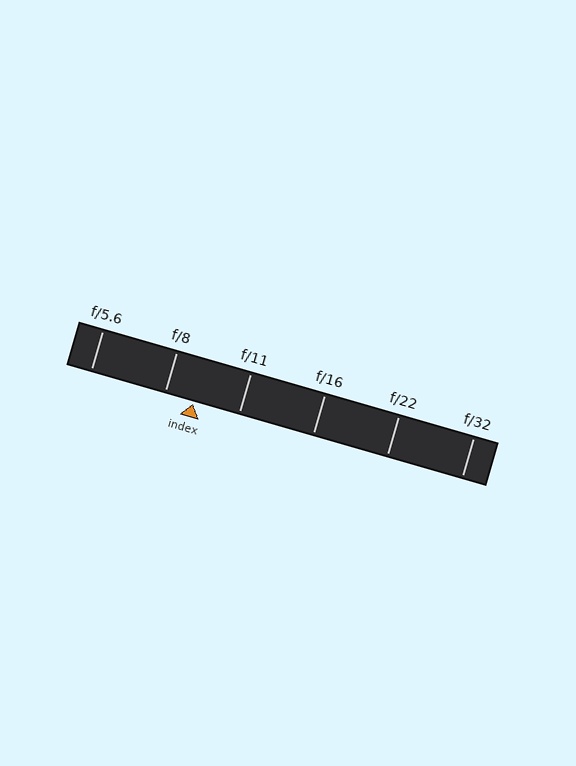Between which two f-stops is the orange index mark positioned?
The index mark is between f/8 and f/11.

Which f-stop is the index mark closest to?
The index mark is closest to f/8.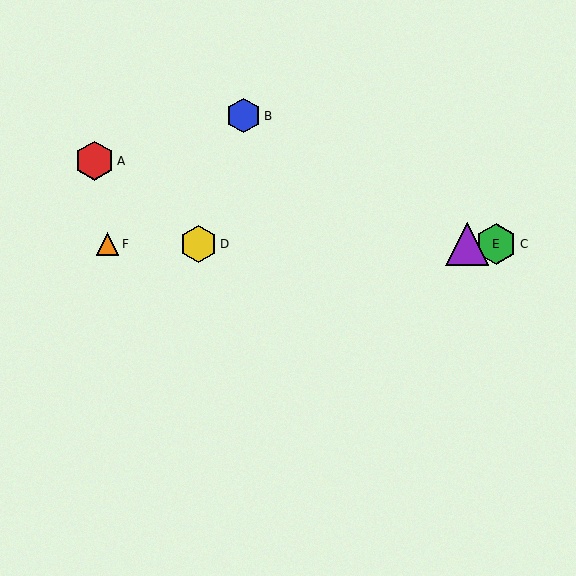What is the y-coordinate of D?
Object D is at y≈244.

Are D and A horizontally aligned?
No, D is at y≈244 and A is at y≈161.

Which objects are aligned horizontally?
Objects C, D, E, F are aligned horizontally.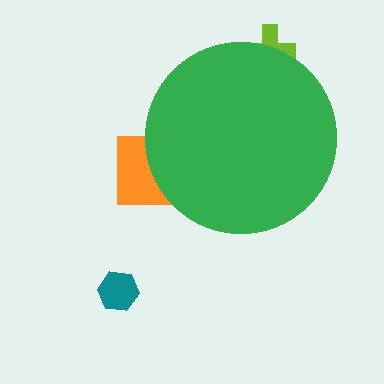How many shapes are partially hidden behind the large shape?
2 shapes are partially hidden.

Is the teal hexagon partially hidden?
No, the teal hexagon is fully visible.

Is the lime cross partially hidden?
Yes, the lime cross is partially hidden behind the green circle.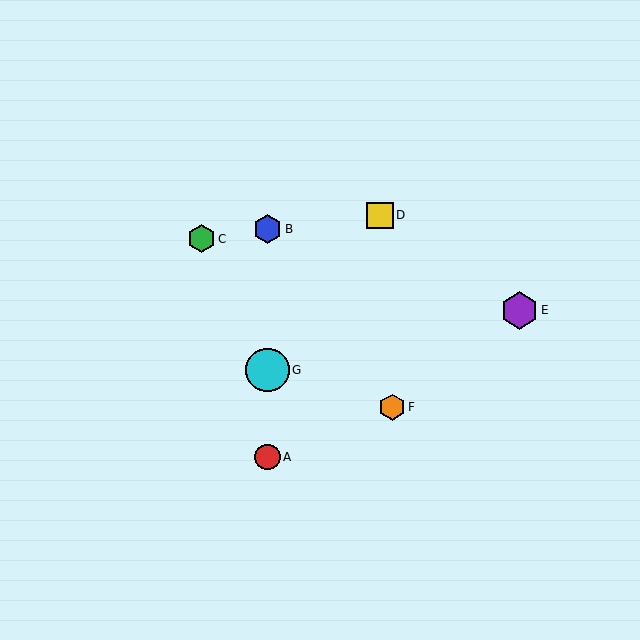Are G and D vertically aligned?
No, G is at x≈267 and D is at x≈380.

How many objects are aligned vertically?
3 objects (A, B, G) are aligned vertically.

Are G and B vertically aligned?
Yes, both are at x≈267.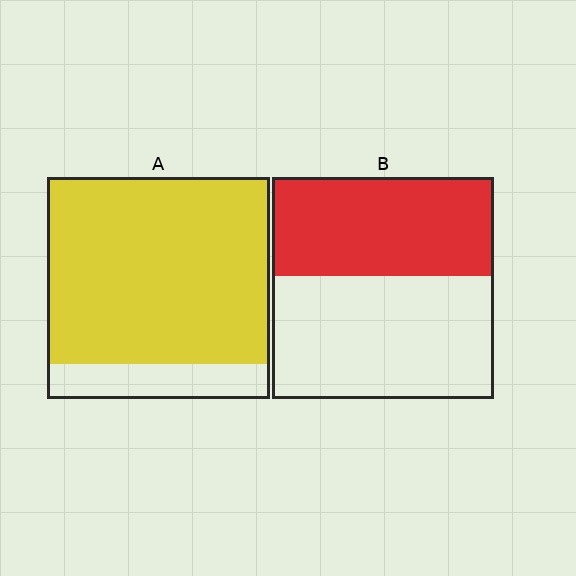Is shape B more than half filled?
No.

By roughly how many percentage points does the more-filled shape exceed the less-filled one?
By roughly 40 percentage points (A over B).